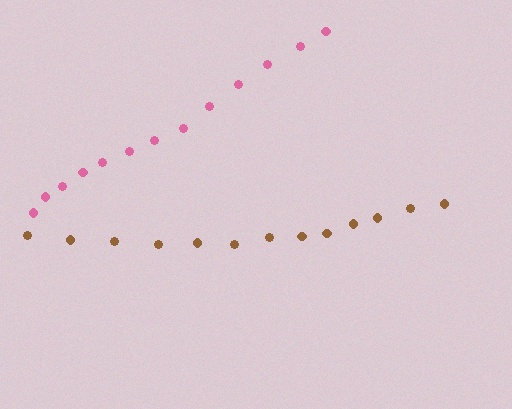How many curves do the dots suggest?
There are 2 distinct paths.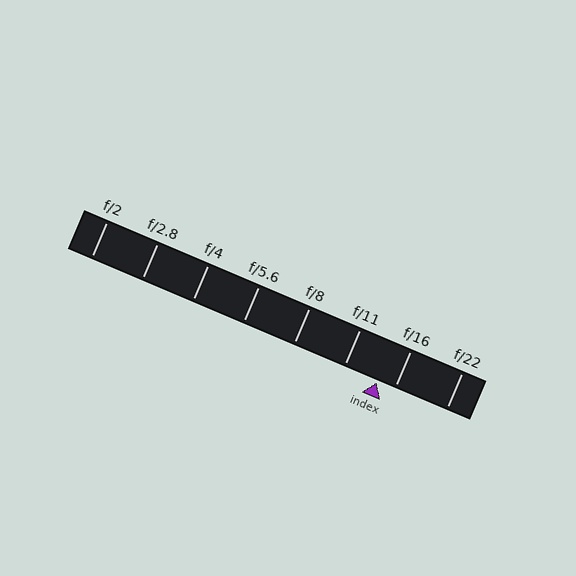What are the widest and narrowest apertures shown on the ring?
The widest aperture shown is f/2 and the narrowest is f/22.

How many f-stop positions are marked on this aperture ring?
There are 8 f-stop positions marked.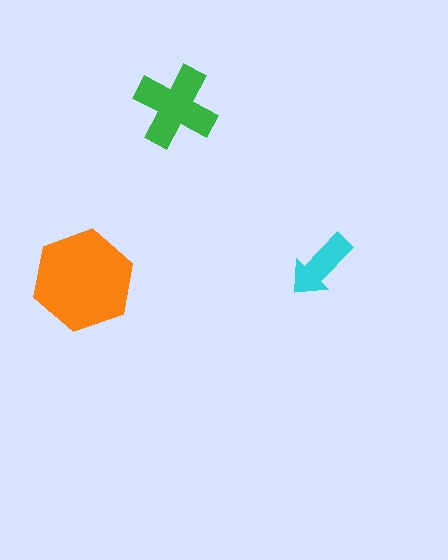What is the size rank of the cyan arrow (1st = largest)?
3rd.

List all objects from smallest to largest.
The cyan arrow, the green cross, the orange hexagon.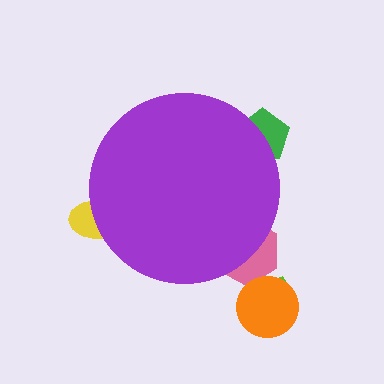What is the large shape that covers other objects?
A purple circle.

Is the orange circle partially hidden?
No, the orange circle is fully visible.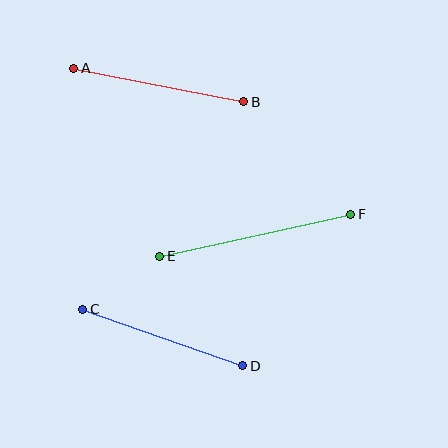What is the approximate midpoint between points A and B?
The midpoint is at approximately (159, 85) pixels.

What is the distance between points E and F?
The distance is approximately 196 pixels.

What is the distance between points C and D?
The distance is approximately 170 pixels.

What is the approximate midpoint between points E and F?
The midpoint is at approximately (255, 235) pixels.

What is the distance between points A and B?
The distance is approximately 174 pixels.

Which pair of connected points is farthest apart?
Points E and F are farthest apart.